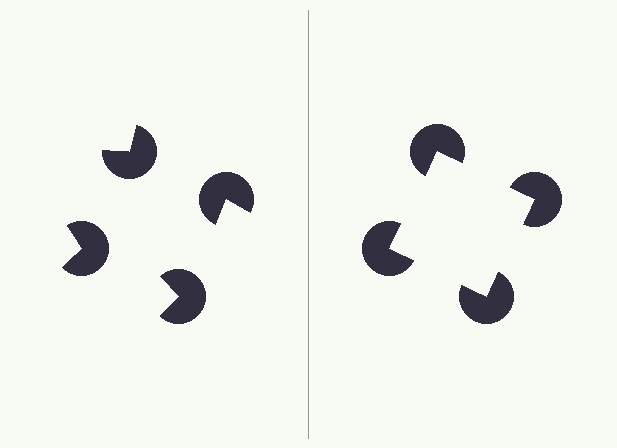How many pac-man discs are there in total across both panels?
8 — 4 on each side.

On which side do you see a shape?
An illusory square appears on the right side. On the left side the wedge cuts are rotated, so no coherent shape forms.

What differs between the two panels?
The pac-man discs are positioned identically on both sides; only the wedge orientations differ. On the right they align to a square; on the left they are misaligned.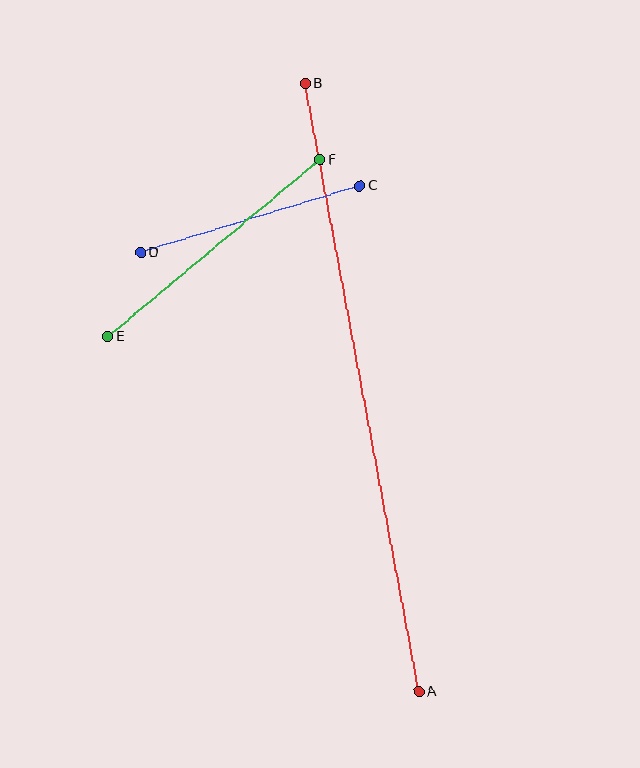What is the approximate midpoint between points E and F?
The midpoint is at approximately (214, 248) pixels.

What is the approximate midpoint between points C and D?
The midpoint is at approximately (250, 219) pixels.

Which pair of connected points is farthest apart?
Points A and B are farthest apart.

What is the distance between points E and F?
The distance is approximately 276 pixels.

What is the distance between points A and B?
The distance is approximately 619 pixels.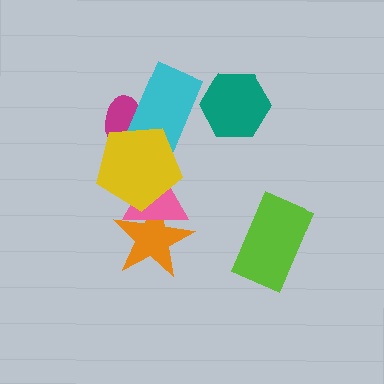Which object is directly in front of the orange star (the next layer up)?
The pink triangle is directly in front of the orange star.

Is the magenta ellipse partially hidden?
Yes, it is partially covered by another shape.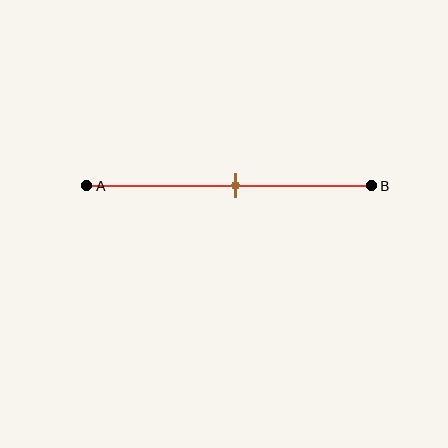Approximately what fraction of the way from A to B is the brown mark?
The brown mark is approximately 50% of the way from A to B.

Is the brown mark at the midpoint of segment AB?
Yes, the mark is approximately at the midpoint.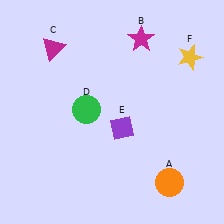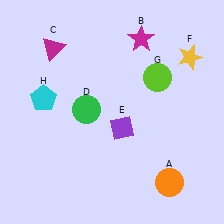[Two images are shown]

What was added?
A lime circle (G), a cyan pentagon (H) were added in Image 2.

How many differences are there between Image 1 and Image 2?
There are 2 differences between the two images.